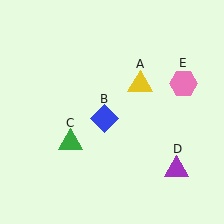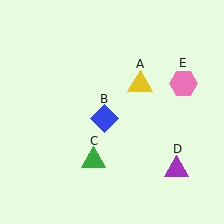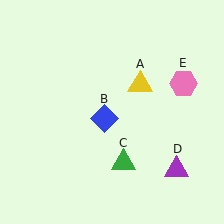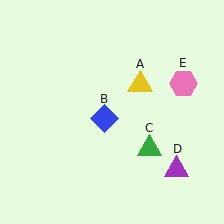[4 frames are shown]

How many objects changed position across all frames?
1 object changed position: green triangle (object C).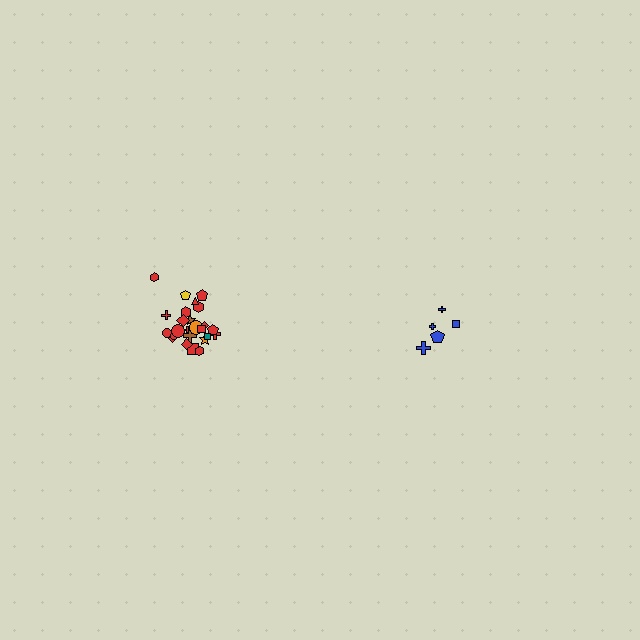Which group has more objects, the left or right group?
The left group.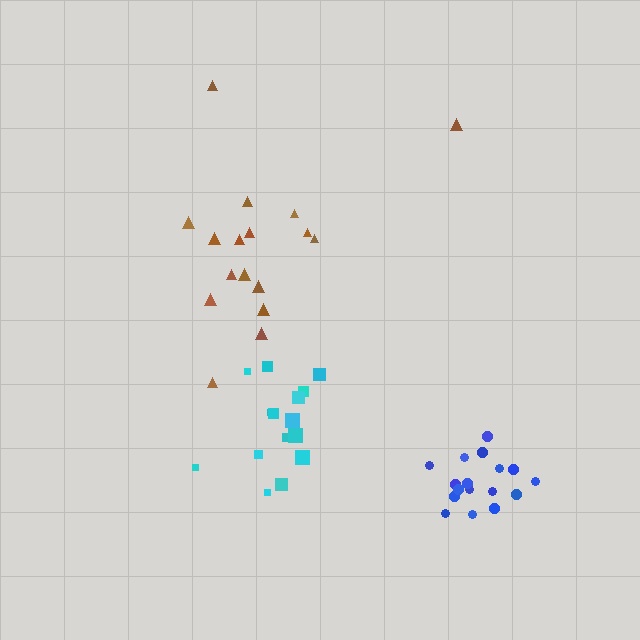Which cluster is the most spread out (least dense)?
Brown.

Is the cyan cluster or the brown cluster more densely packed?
Cyan.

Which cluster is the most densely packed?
Blue.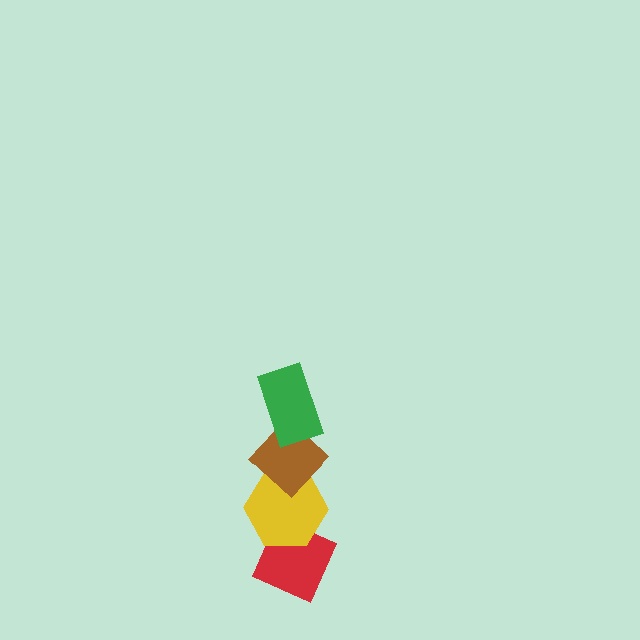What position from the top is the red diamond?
The red diamond is 4th from the top.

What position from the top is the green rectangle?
The green rectangle is 1st from the top.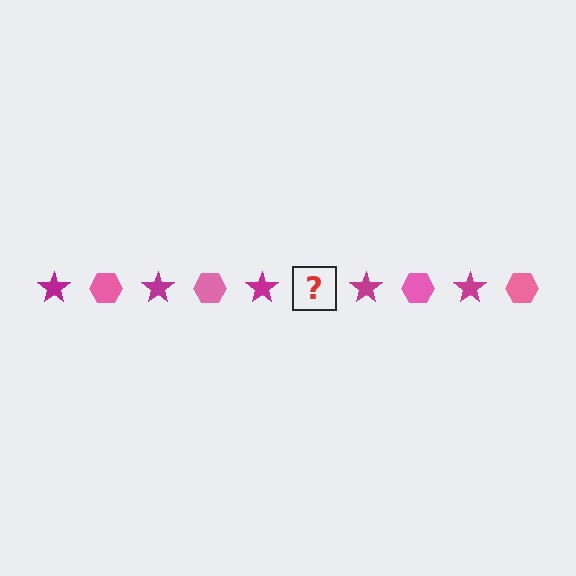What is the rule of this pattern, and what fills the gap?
The rule is that the pattern alternates between magenta star and pink hexagon. The gap should be filled with a pink hexagon.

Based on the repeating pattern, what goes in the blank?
The blank should be a pink hexagon.